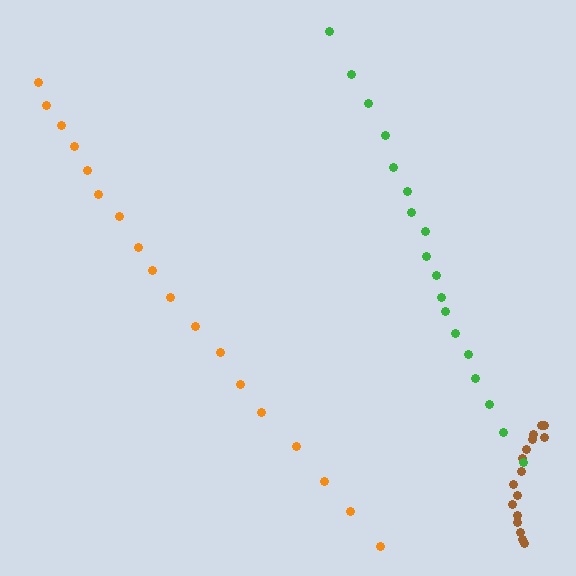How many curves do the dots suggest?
There are 3 distinct paths.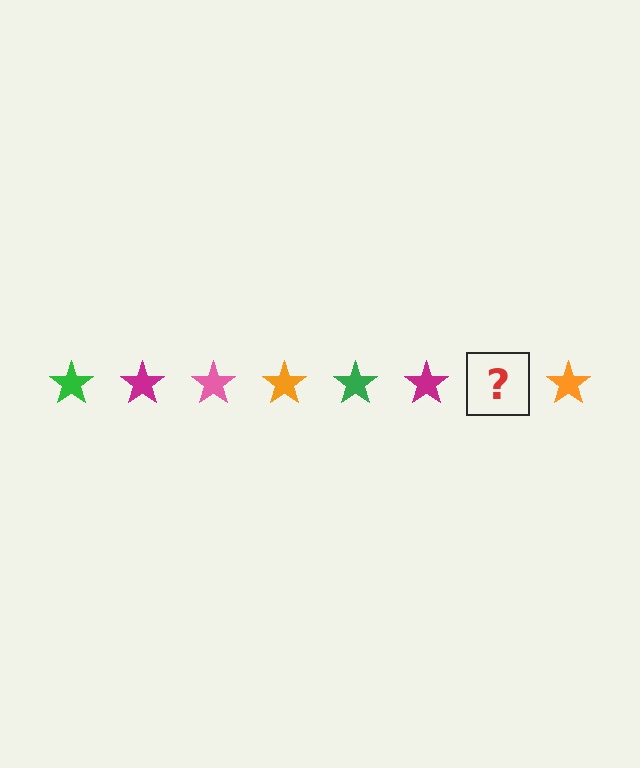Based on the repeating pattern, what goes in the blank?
The blank should be a pink star.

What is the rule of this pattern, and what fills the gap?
The rule is that the pattern cycles through green, magenta, pink, orange stars. The gap should be filled with a pink star.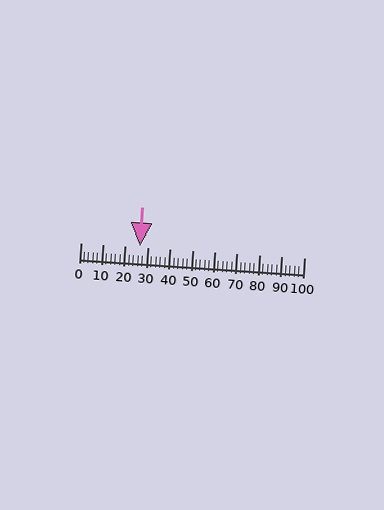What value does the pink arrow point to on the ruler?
The pink arrow points to approximately 26.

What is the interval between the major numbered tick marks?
The major tick marks are spaced 10 units apart.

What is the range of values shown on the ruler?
The ruler shows values from 0 to 100.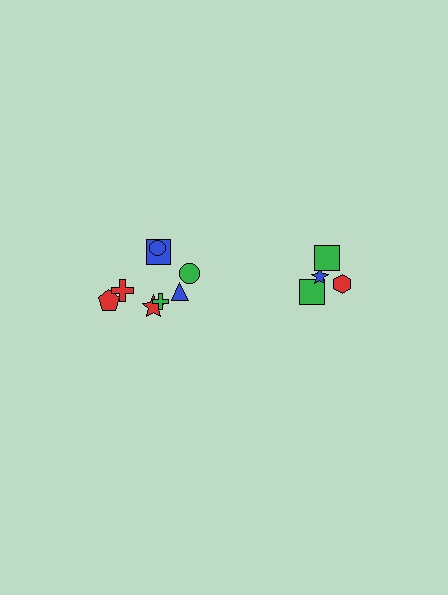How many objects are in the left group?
There are 8 objects.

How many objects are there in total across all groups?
There are 12 objects.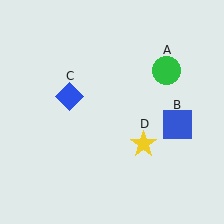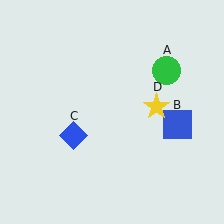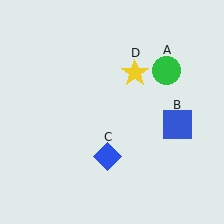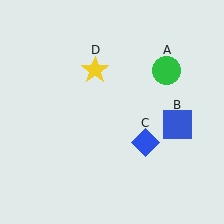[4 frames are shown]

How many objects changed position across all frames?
2 objects changed position: blue diamond (object C), yellow star (object D).